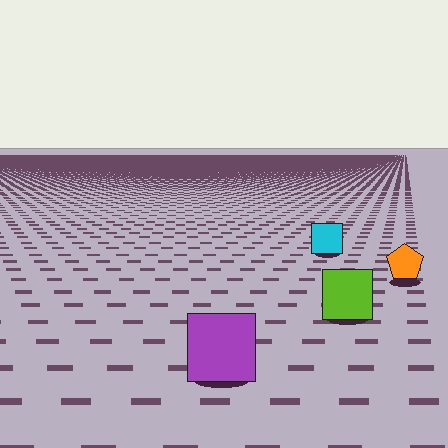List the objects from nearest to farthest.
From nearest to farthest: the purple square, the lime square, the orange pentagon, the cyan square.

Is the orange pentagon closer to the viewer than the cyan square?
Yes. The orange pentagon is closer — you can tell from the texture gradient: the ground texture is coarser near it.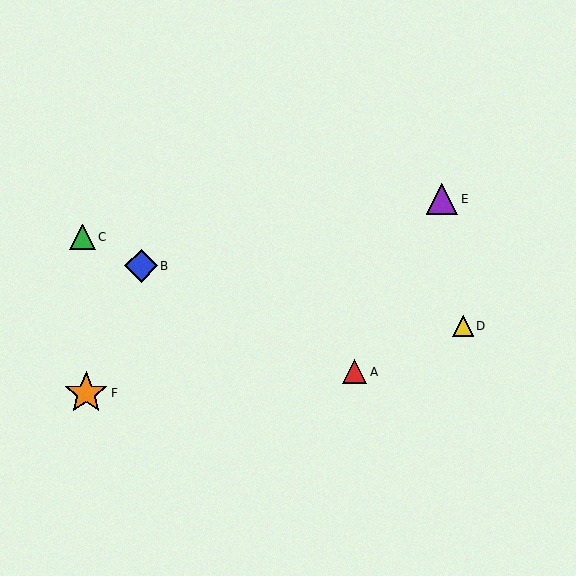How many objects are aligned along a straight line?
3 objects (A, B, C) are aligned along a straight line.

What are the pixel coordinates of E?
Object E is at (442, 199).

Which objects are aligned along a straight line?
Objects A, B, C are aligned along a straight line.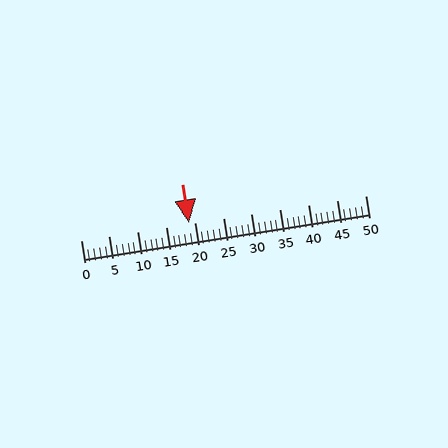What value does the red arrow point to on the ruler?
The red arrow points to approximately 19.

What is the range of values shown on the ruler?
The ruler shows values from 0 to 50.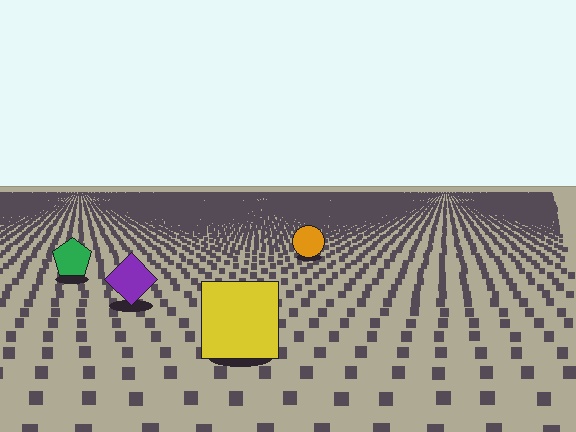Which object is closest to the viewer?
The yellow square is closest. The texture marks near it are larger and more spread out.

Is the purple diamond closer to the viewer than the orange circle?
Yes. The purple diamond is closer — you can tell from the texture gradient: the ground texture is coarser near it.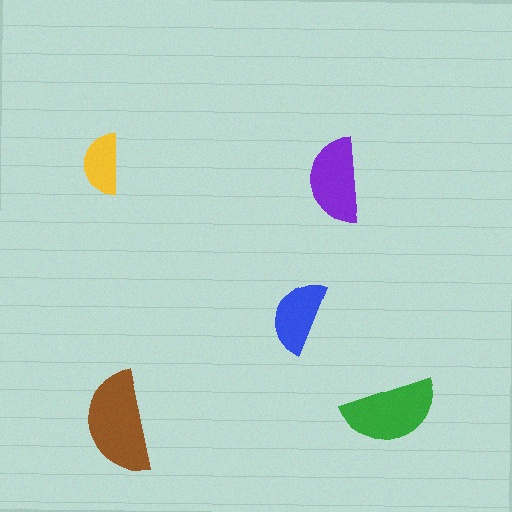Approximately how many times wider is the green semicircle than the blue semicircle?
About 1.5 times wider.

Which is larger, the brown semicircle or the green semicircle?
The brown one.